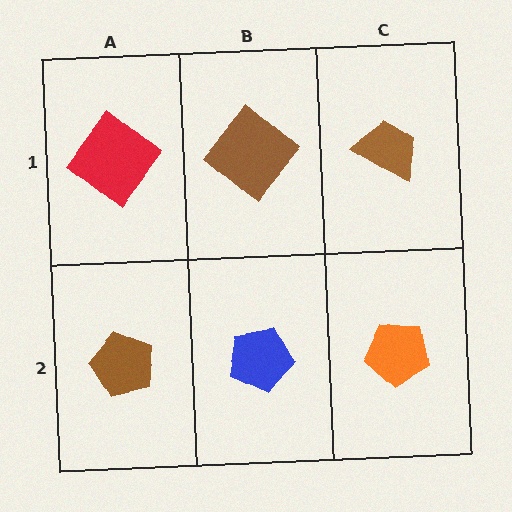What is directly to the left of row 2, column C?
A blue pentagon.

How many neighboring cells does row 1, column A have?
2.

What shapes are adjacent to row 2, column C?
A brown trapezoid (row 1, column C), a blue pentagon (row 2, column B).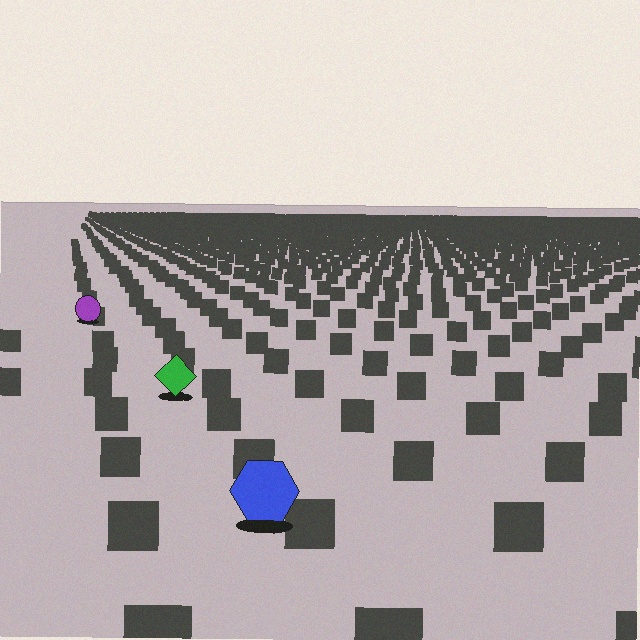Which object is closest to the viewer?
The blue hexagon is closest. The texture marks near it are larger and more spread out.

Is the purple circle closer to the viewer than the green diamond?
No. The green diamond is closer — you can tell from the texture gradient: the ground texture is coarser near it.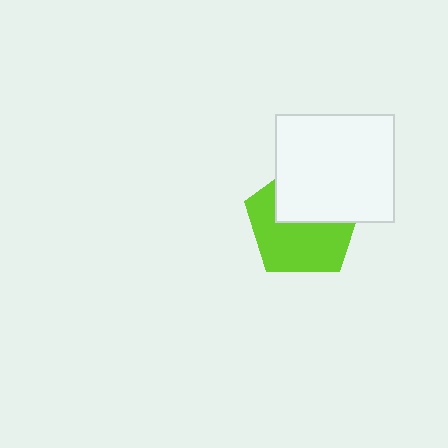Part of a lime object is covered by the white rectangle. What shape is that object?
It is a pentagon.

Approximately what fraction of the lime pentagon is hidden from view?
Roughly 44% of the lime pentagon is hidden behind the white rectangle.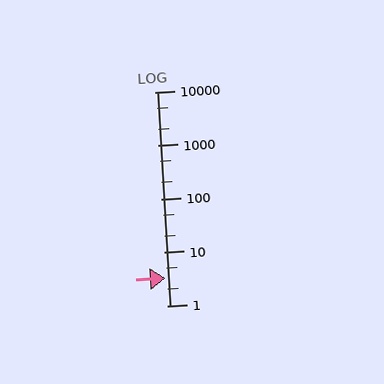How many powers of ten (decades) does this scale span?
The scale spans 4 decades, from 1 to 10000.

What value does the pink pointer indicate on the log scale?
The pointer indicates approximately 3.2.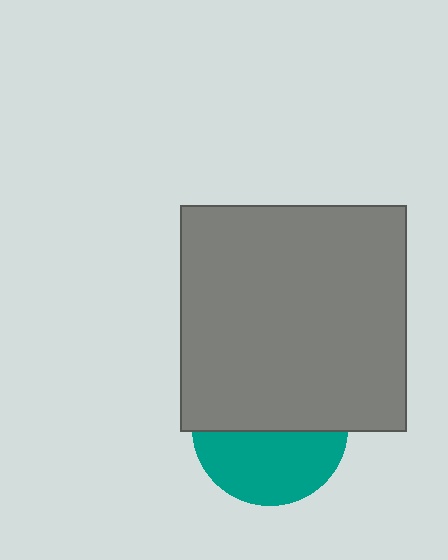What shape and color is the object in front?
The object in front is a gray square.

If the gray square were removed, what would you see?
You would see the complete teal circle.